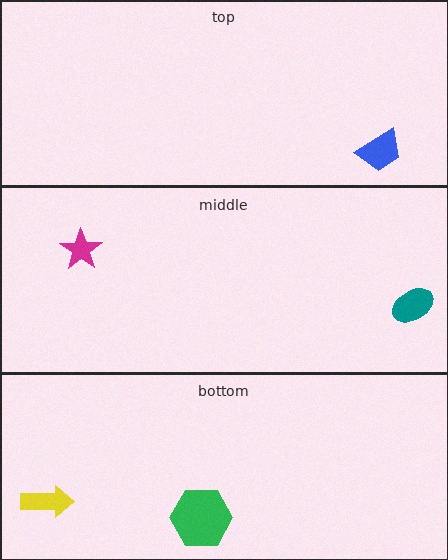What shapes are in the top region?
The blue trapezoid.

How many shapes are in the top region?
1.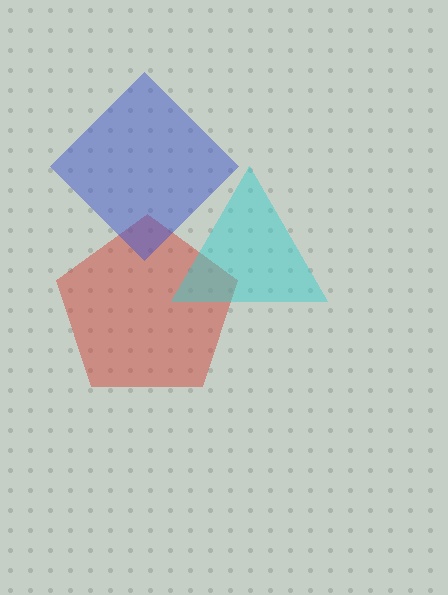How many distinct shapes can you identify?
There are 3 distinct shapes: a red pentagon, a blue diamond, a cyan triangle.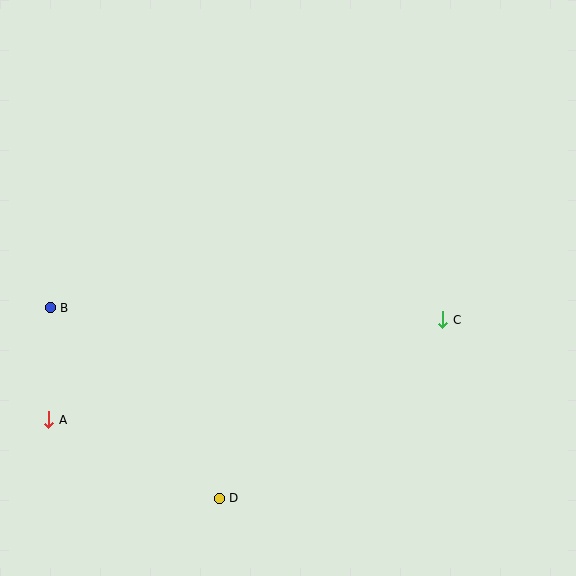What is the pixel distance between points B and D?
The distance between B and D is 254 pixels.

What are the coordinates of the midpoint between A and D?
The midpoint between A and D is at (134, 459).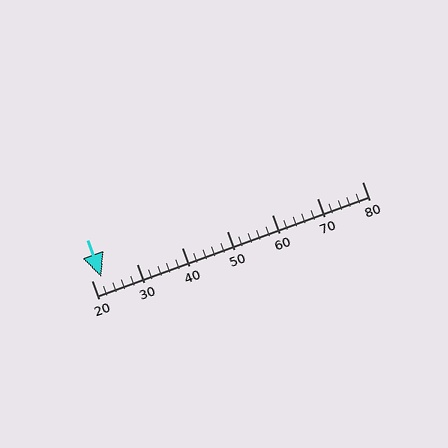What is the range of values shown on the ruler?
The ruler shows values from 20 to 80.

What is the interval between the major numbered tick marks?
The major tick marks are spaced 10 units apart.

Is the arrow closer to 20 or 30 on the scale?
The arrow is closer to 20.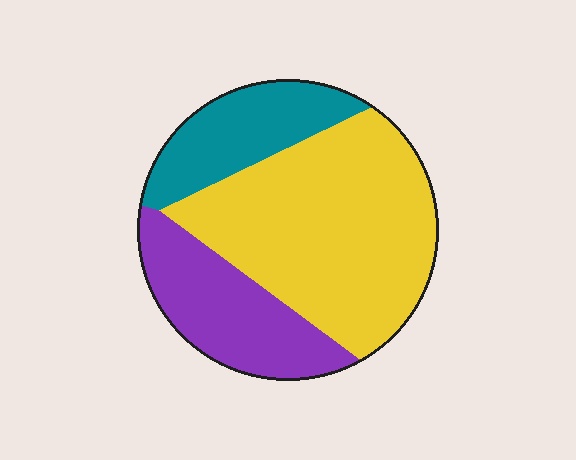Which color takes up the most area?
Yellow, at roughly 55%.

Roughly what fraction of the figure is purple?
Purple takes up less than a quarter of the figure.